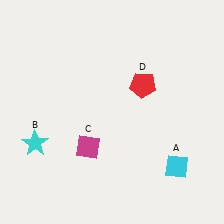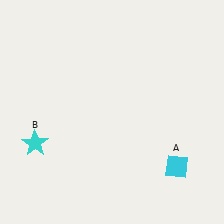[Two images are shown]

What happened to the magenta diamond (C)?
The magenta diamond (C) was removed in Image 2. It was in the bottom-left area of Image 1.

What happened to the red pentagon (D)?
The red pentagon (D) was removed in Image 2. It was in the top-right area of Image 1.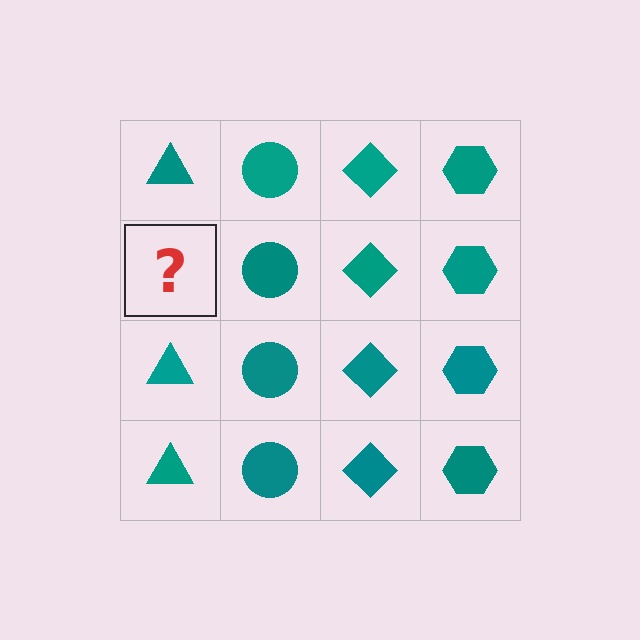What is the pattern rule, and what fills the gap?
The rule is that each column has a consistent shape. The gap should be filled with a teal triangle.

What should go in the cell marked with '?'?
The missing cell should contain a teal triangle.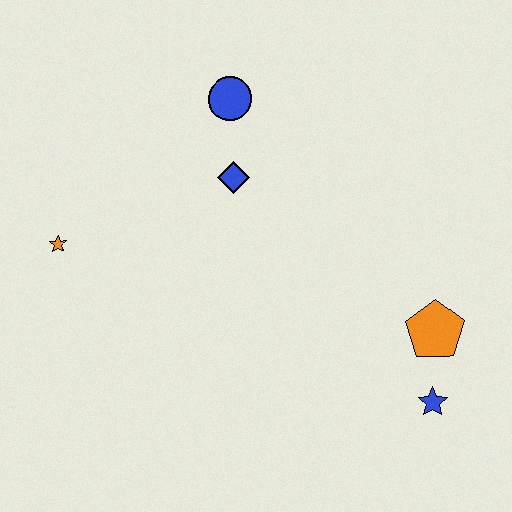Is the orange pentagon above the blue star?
Yes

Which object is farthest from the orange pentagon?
The orange star is farthest from the orange pentagon.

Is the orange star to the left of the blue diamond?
Yes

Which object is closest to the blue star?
The orange pentagon is closest to the blue star.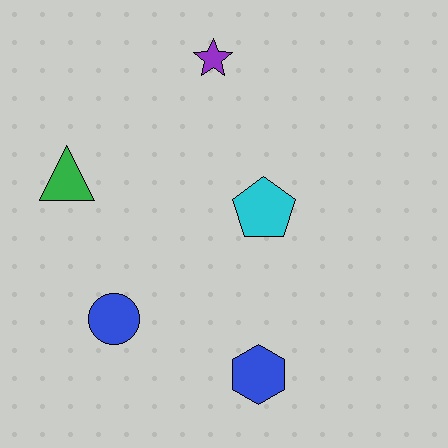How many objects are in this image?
There are 5 objects.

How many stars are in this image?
There is 1 star.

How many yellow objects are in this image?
There are no yellow objects.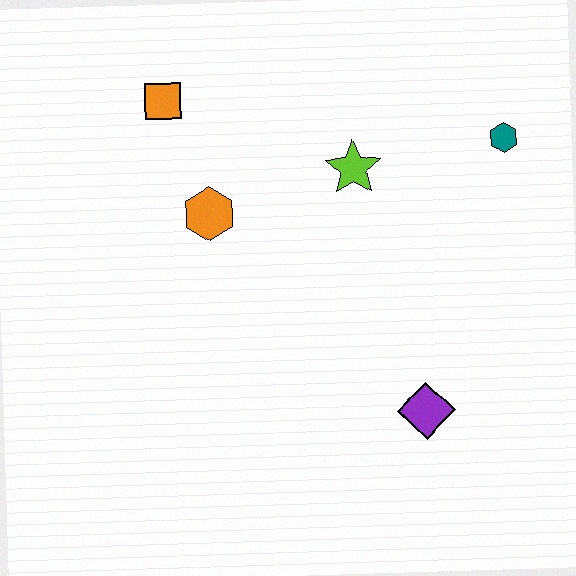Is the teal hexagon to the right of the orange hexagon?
Yes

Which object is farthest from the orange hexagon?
The teal hexagon is farthest from the orange hexagon.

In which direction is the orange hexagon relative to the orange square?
The orange hexagon is below the orange square.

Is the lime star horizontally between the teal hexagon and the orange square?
Yes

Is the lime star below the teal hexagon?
Yes